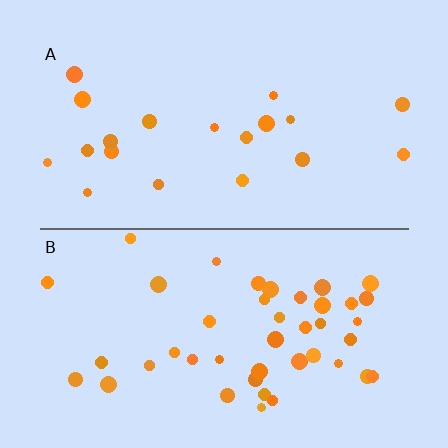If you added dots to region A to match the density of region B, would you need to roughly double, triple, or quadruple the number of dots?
Approximately double.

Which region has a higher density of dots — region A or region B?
B (the bottom).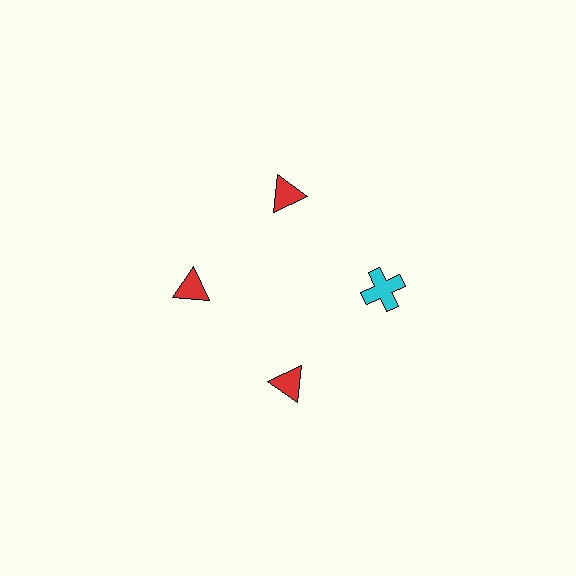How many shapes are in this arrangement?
There are 4 shapes arranged in a ring pattern.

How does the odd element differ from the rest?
It differs in both color (cyan instead of red) and shape (cross instead of triangle).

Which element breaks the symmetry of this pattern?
The cyan cross at roughly the 3 o'clock position breaks the symmetry. All other shapes are red triangles.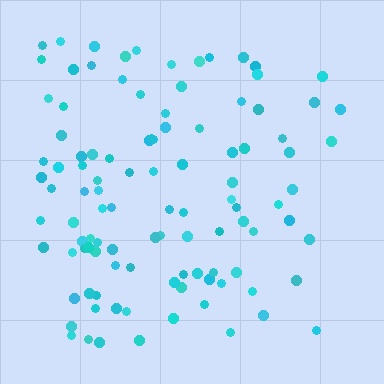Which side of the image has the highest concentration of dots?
The left.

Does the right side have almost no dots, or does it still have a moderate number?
Still a moderate number, just noticeably fewer than the left.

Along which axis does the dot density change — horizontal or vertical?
Horizontal.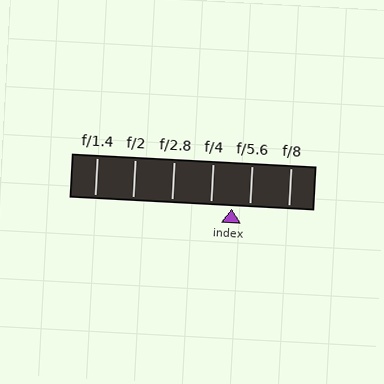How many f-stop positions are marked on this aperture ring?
There are 6 f-stop positions marked.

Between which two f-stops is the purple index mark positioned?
The index mark is between f/4 and f/5.6.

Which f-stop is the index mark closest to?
The index mark is closest to f/5.6.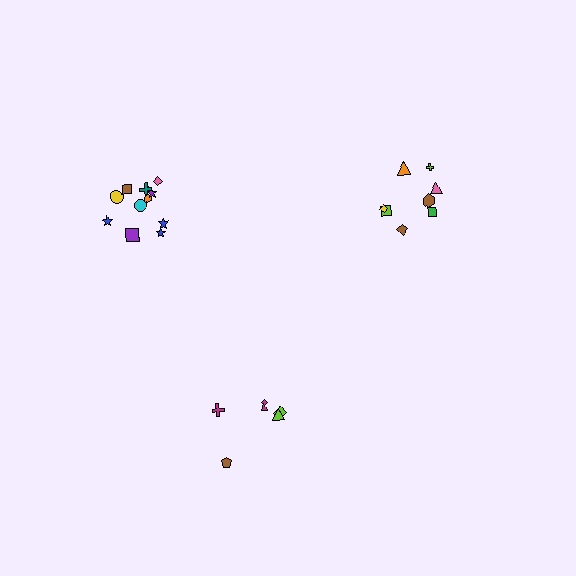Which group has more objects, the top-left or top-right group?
The top-left group.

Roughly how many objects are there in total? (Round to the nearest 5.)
Roughly 25 objects in total.